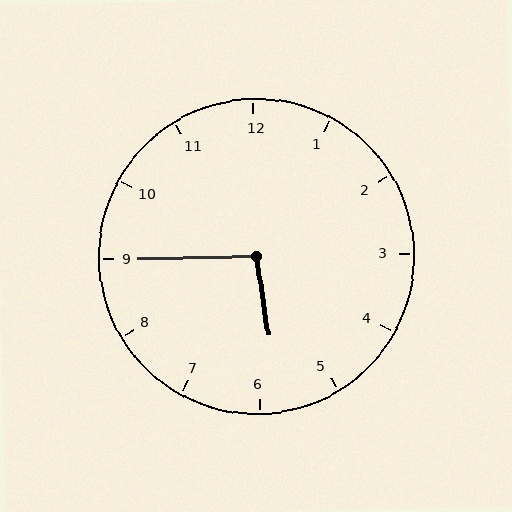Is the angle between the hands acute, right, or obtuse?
It is obtuse.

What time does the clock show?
5:45.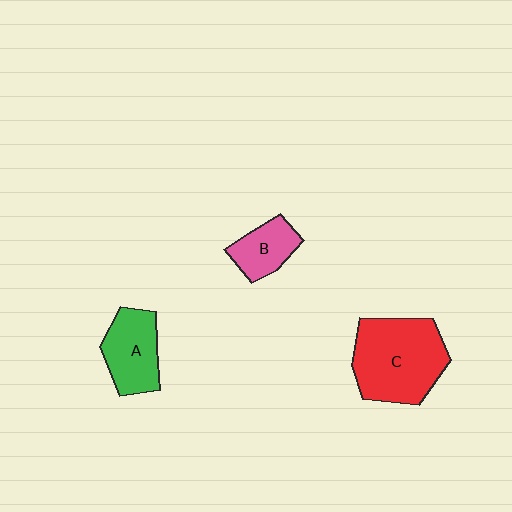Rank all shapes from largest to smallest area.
From largest to smallest: C (red), A (green), B (pink).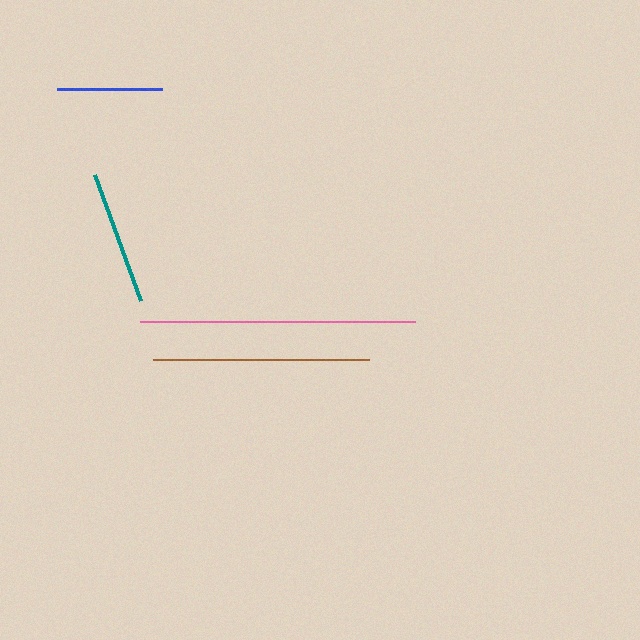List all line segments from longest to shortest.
From longest to shortest: pink, brown, teal, blue.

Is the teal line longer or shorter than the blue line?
The teal line is longer than the blue line.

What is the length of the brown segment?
The brown segment is approximately 216 pixels long.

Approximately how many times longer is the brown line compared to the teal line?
The brown line is approximately 1.6 times the length of the teal line.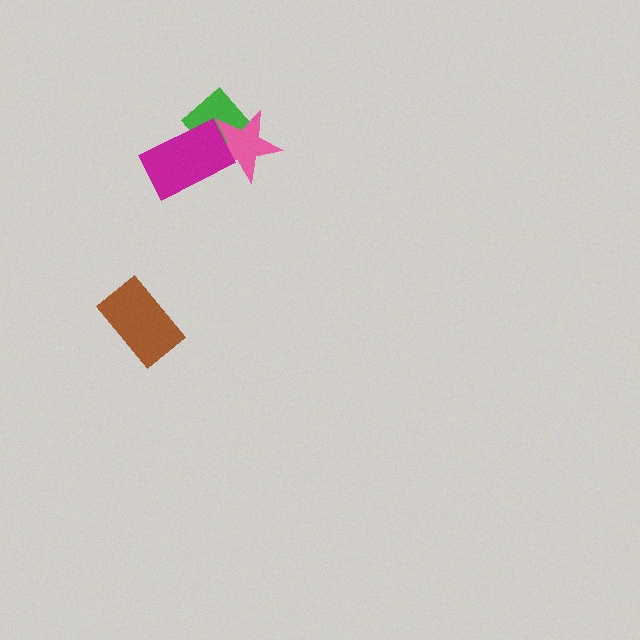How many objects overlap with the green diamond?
2 objects overlap with the green diamond.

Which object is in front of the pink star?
The magenta rectangle is in front of the pink star.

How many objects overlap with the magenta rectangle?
2 objects overlap with the magenta rectangle.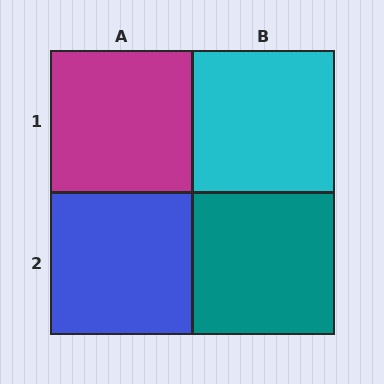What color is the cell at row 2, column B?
Teal.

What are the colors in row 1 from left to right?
Magenta, cyan.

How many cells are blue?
1 cell is blue.